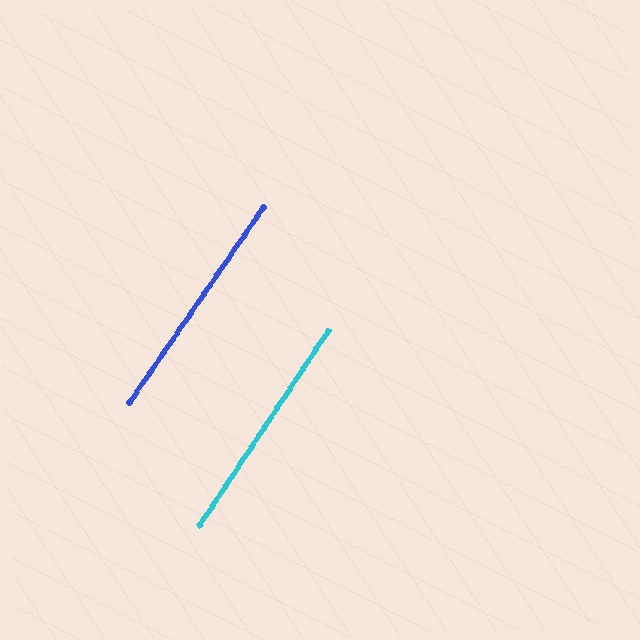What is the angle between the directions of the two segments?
Approximately 1 degree.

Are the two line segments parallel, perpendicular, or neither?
Parallel — their directions differ by only 1.2°.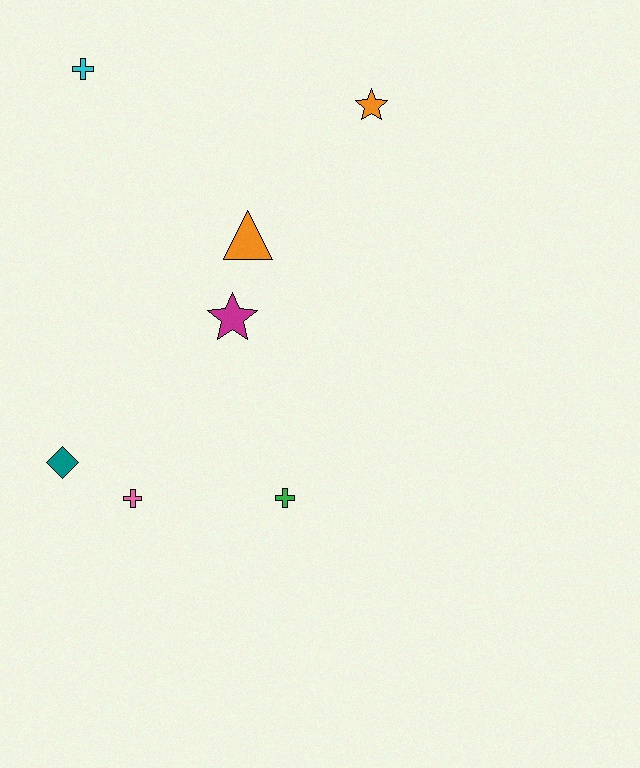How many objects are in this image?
There are 7 objects.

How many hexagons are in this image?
There are no hexagons.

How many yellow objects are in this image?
There are no yellow objects.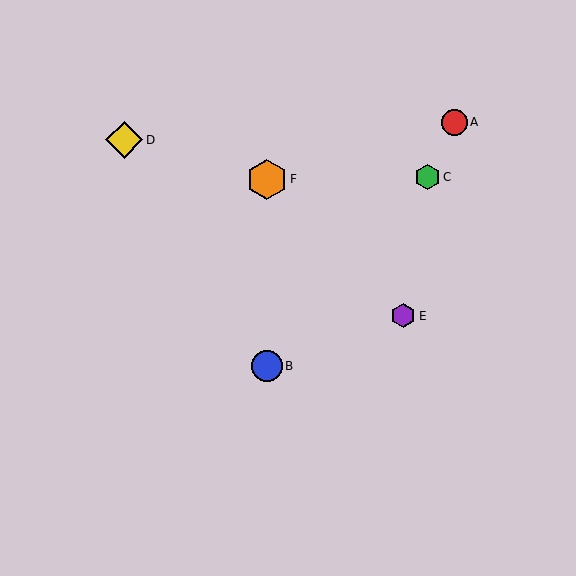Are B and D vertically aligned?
No, B is at x≈267 and D is at x≈124.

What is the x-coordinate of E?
Object E is at x≈403.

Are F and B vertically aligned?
Yes, both are at x≈267.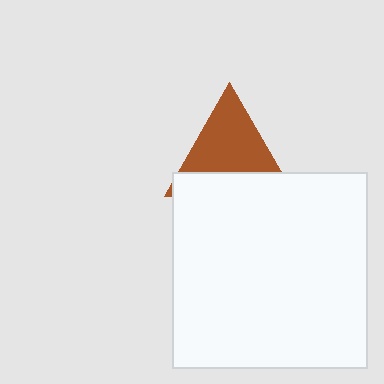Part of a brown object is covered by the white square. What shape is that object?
It is a triangle.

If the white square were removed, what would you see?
You would see the complete brown triangle.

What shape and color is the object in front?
The object in front is a white square.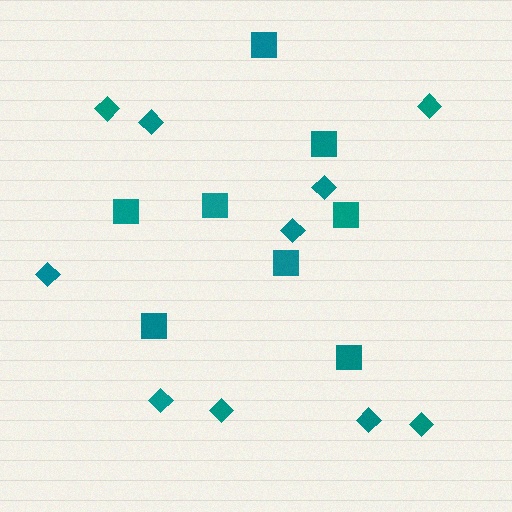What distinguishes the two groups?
There are 2 groups: one group of diamonds (10) and one group of squares (8).